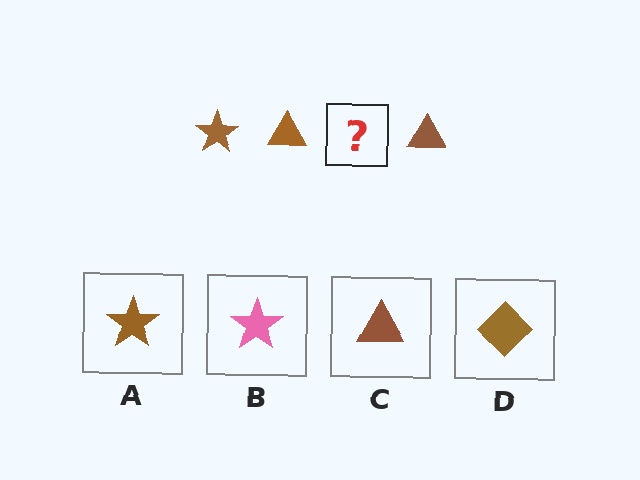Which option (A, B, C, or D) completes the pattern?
A.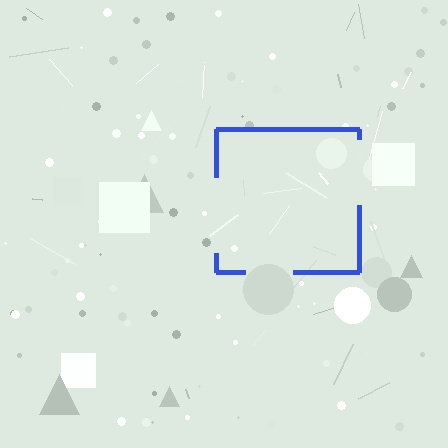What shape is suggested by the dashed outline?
The dashed outline suggests a square.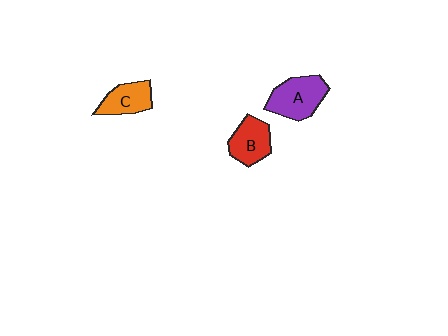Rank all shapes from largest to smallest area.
From largest to smallest: A (purple), B (red), C (orange).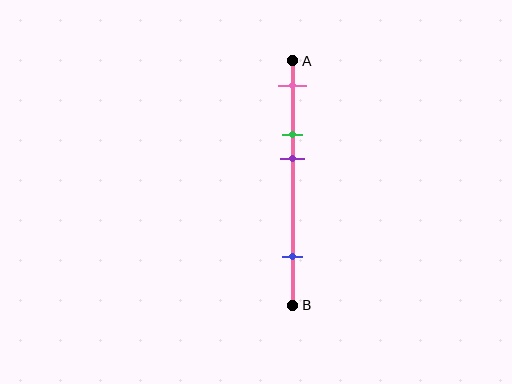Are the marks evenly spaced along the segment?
No, the marks are not evenly spaced.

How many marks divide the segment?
There are 4 marks dividing the segment.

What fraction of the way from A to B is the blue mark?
The blue mark is approximately 80% (0.8) of the way from A to B.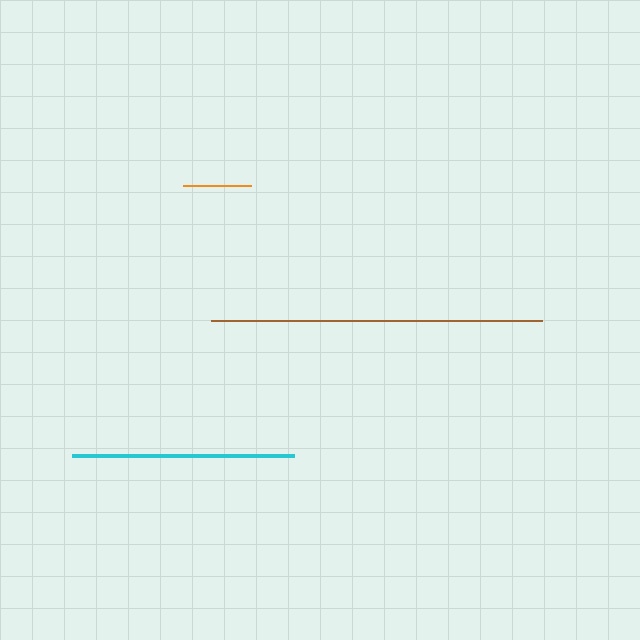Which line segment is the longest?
The brown line is the longest at approximately 330 pixels.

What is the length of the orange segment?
The orange segment is approximately 68 pixels long.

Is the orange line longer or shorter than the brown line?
The brown line is longer than the orange line.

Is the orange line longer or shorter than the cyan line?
The cyan line is longer than the orange line.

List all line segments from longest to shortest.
From longest to shortest: brown, cyan, orange.